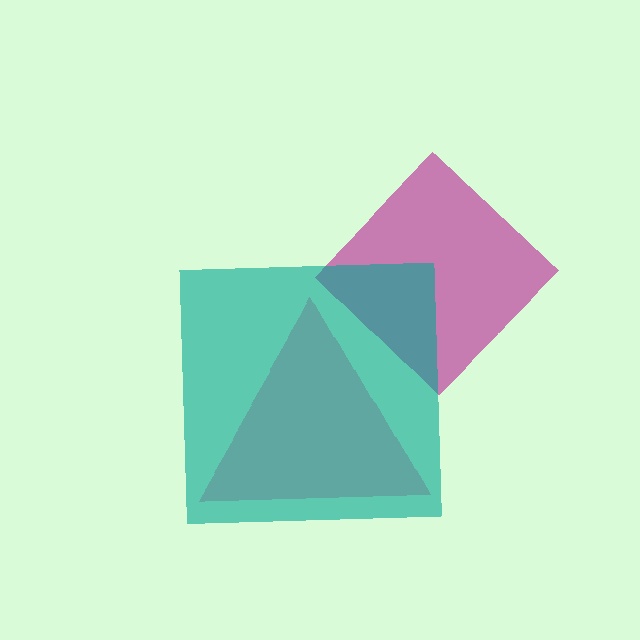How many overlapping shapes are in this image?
There are 3 overlapping shapes in the image.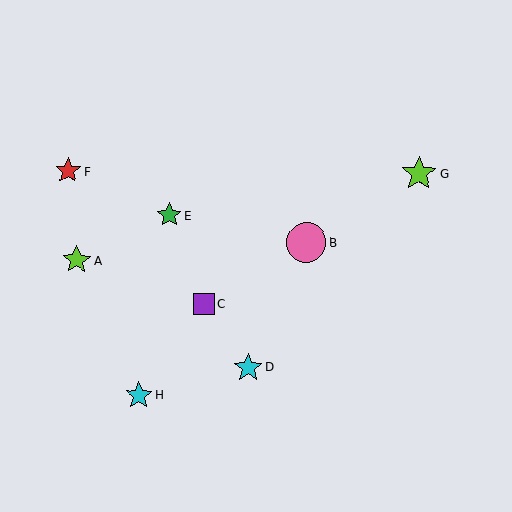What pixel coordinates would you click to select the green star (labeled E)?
Click at (169, 215) to select the green star E.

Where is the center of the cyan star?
The center of the cyan star is at (248, 367).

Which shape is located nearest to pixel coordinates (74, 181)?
The red star (labeled F) at (68, 171) is nearest to that location.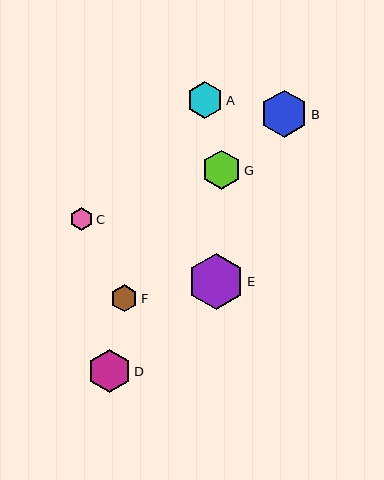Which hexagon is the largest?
Hexagon E is the largest with a size of approximately 56 pixels.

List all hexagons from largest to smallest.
From largest to smallest: E, B, D, G, A, F, C.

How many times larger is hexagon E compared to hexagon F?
Hexagon E is approximately 2.1 times the size of hexagon F.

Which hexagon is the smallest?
Hexagon C is the smallest with a size of approximately 23 pixels.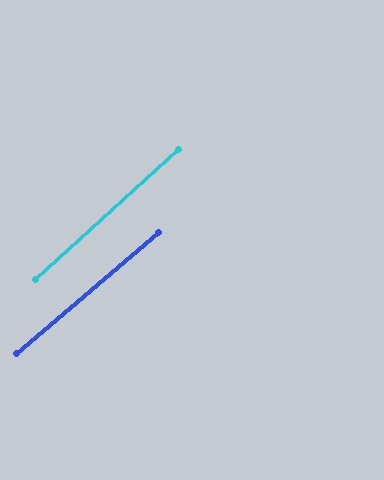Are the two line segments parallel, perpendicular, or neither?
Parallel — their directions differ by only 1.8°.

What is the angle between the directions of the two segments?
Approximately 2 degrees.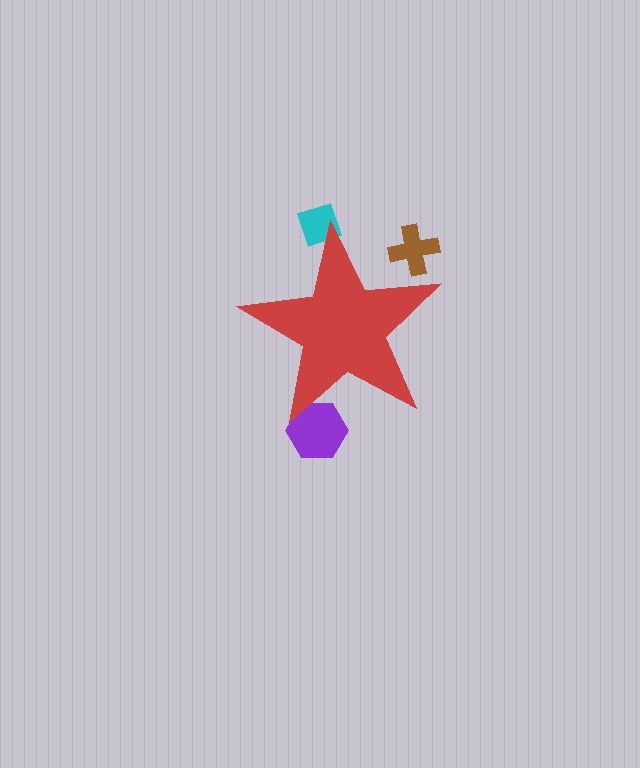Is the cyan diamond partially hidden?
Yes, the cyan diamond is partially hidden behind the red star.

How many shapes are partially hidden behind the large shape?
3 shapes are partially hidden.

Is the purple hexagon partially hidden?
Yes, the purple hexagon is partially hidden behind the red star.